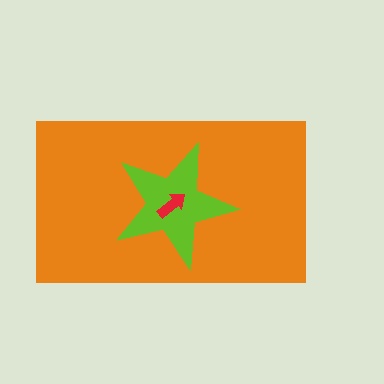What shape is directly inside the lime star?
The red arrow.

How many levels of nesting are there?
3.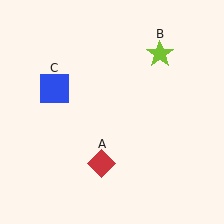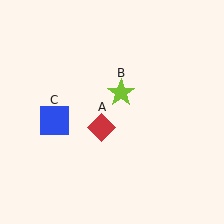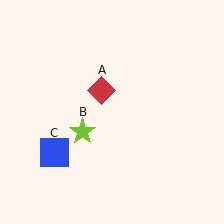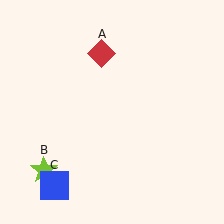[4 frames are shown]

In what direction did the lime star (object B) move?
The lime star (object B) moved down and to the left.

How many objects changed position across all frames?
3 objects changed position: red diamond (object A), lime star (object B), blue square (object C).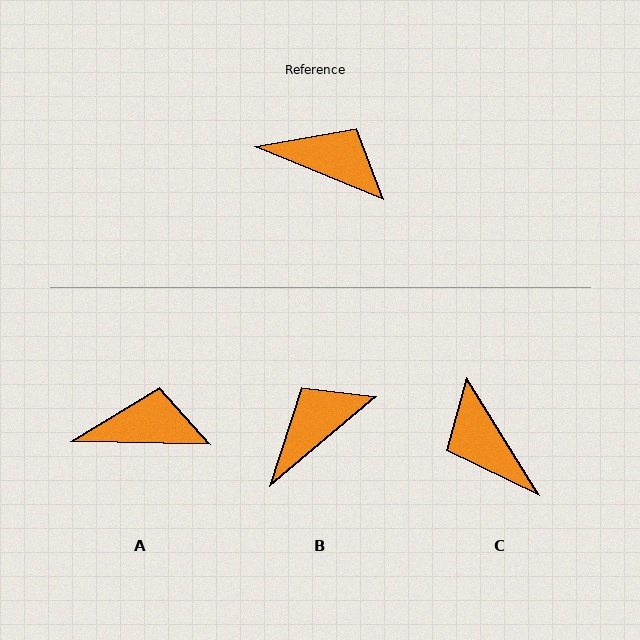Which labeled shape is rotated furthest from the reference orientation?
C, about 144 degrees away.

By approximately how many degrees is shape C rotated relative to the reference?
Approximately 144 degrees counter-clockwise.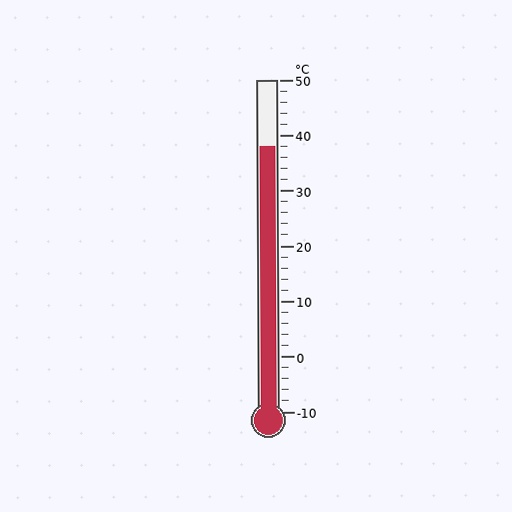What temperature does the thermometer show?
The thermometer shows approximately 38°C.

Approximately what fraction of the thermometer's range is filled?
The thermometer is filled to approximately 80% of its range.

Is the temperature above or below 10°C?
The temperature is above 10°C.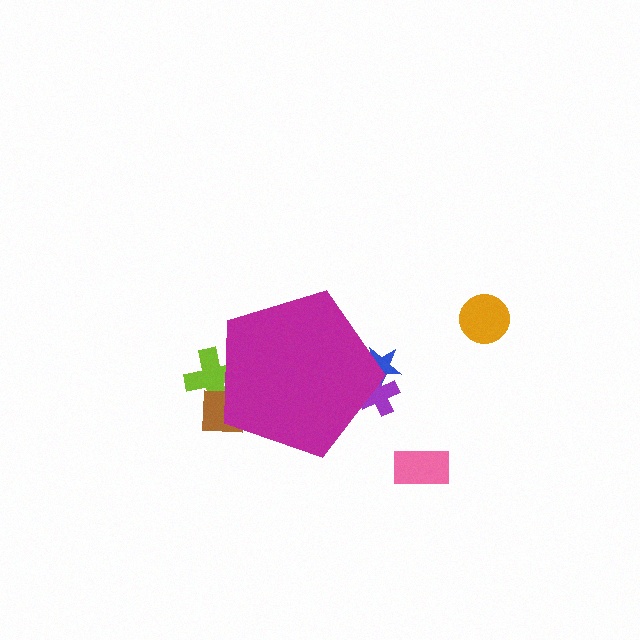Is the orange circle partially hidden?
No, the orange circle is fully visible.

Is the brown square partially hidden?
Yes, the brown square is partially hidden behind the magenta pentagon.